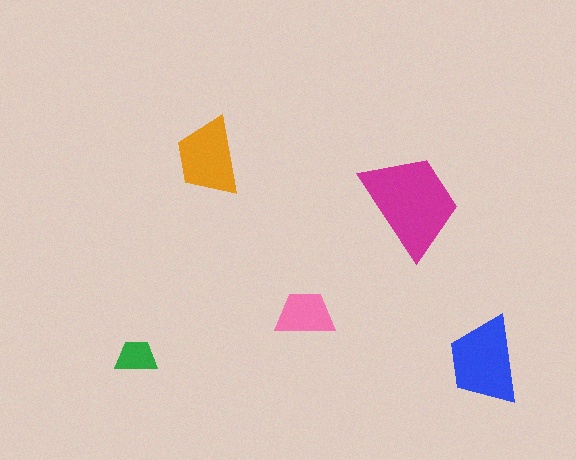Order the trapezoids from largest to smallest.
the magenta one, the blue one, the orange one, the pink one, the green one.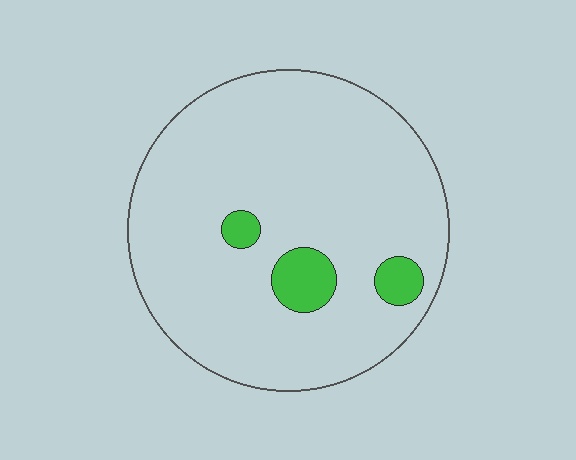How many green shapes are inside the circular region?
3.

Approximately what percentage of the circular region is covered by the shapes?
Approximately 10%.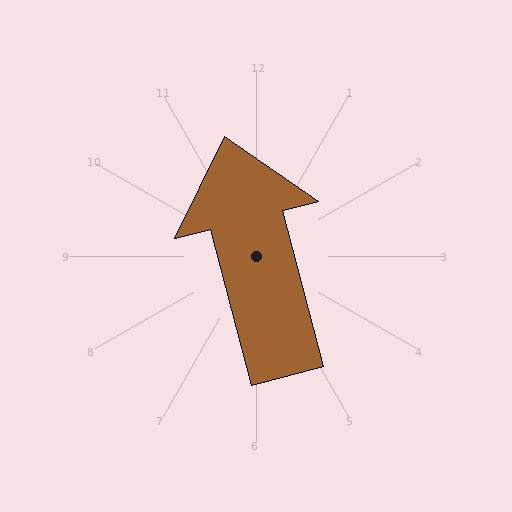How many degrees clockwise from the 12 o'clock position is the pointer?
Approximately 345 degrees.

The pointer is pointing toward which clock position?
Roughly 12 o'clock.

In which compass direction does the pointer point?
North.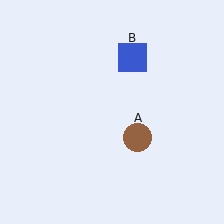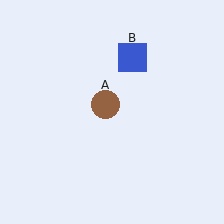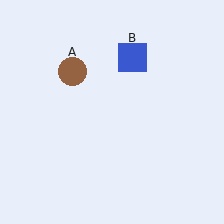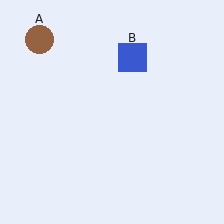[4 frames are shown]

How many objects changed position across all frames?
1 object changed position: brown circle (object A).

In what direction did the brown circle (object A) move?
The brown circle (object A) moved up and to the left.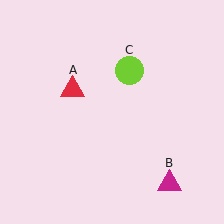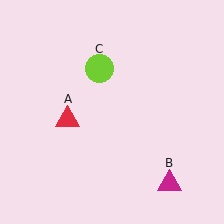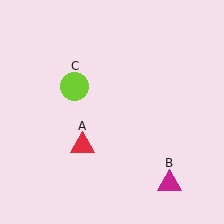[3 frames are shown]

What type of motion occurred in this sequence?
The red triangle (object A), lime circle (object C) rotated counterclockwise around the center of the scene.